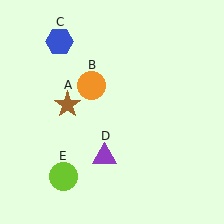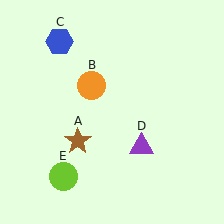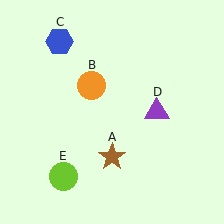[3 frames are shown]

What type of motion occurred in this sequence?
The brown star (object A), purple triangle (object D) rotated counterclockwise around the center of the scene.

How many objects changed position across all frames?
2 objects changed position: brown star (object A), purple triangle (object D).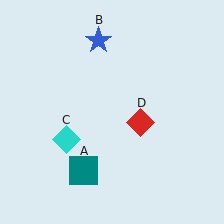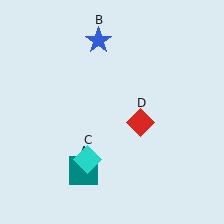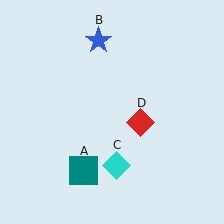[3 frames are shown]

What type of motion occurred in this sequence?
The cyan diamond (object C) rotated counterclockwise around the center of the scene.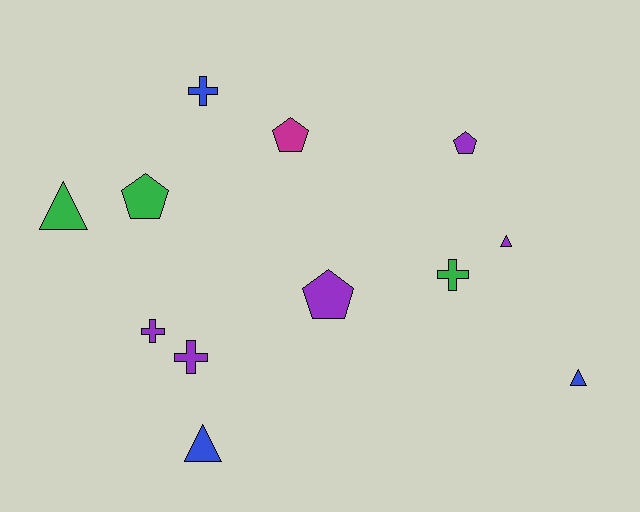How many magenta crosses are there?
There are no magenta crosses.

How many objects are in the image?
There are 12 objects.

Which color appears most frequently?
Purple, with 5 objects.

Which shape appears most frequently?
Triangle, with 4 objects.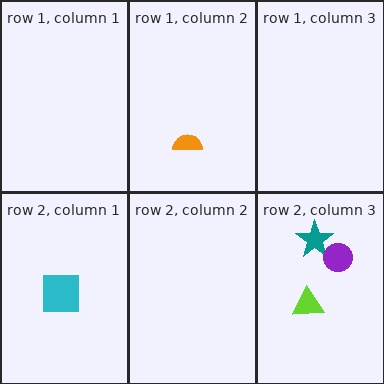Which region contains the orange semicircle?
The row 1, column 2 region.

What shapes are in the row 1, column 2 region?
The orange semicircle.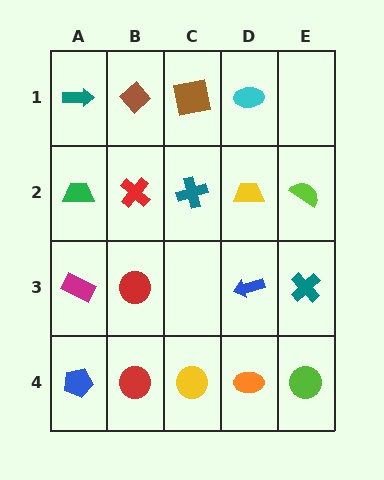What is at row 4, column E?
A lime circle.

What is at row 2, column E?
A lime semicircle.